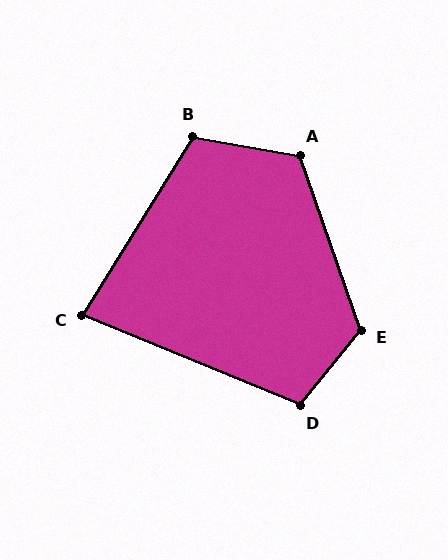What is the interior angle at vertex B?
Approximately 112 degrees (obtuse).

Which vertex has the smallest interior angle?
C, at approximately 81 degrees.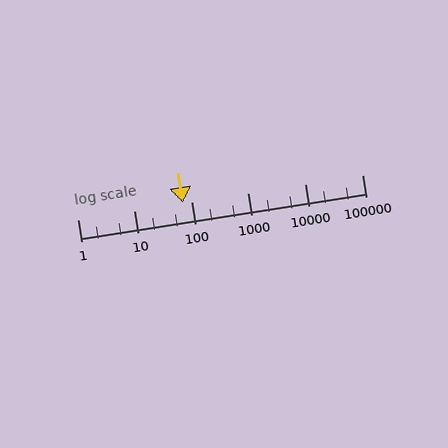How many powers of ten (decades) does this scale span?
The scale spans 5 decades, from 1 to 100000.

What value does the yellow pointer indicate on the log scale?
The pointer indicates approximately 71.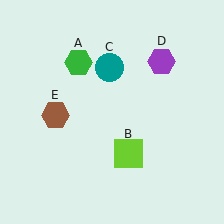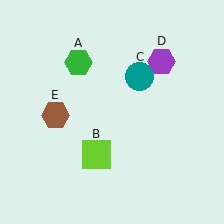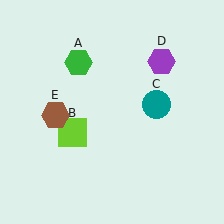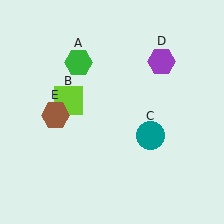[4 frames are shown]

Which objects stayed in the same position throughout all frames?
Green hexagon (object A) and purple hexagon (object D) and brown hexagon (object E) remained stationary.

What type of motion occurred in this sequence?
The lime square (object B), teal circle (object C) rotated clockwise around the center of the scene.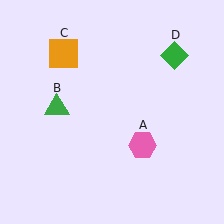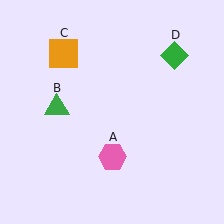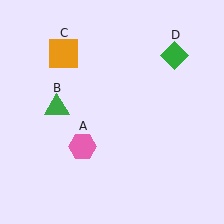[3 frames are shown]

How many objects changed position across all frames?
1 object changed position: pink hexagon (object A).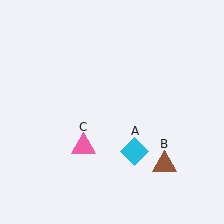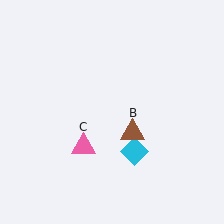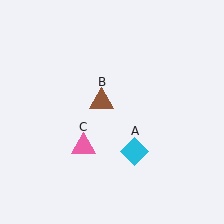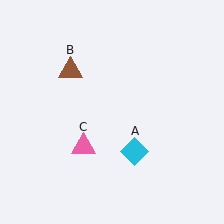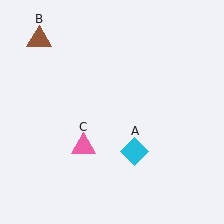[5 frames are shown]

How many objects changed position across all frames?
1 object changed position: brown triangle (object B).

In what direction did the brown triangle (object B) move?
The brown triangle (object B) moved up and to the left.